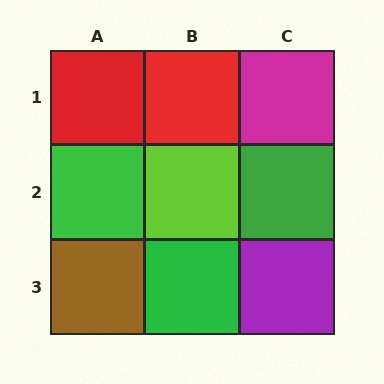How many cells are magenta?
1 cell is magenta.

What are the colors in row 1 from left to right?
Red, red, magenta.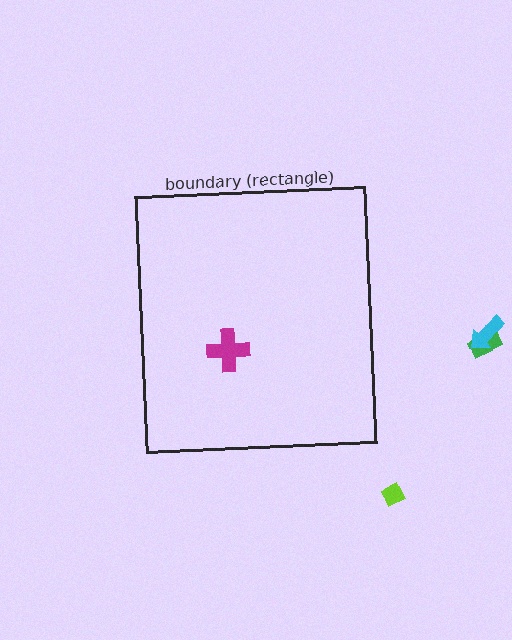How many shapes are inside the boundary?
1 inside, 3 outside.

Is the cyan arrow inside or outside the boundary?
Outside.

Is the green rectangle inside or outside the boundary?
Outside.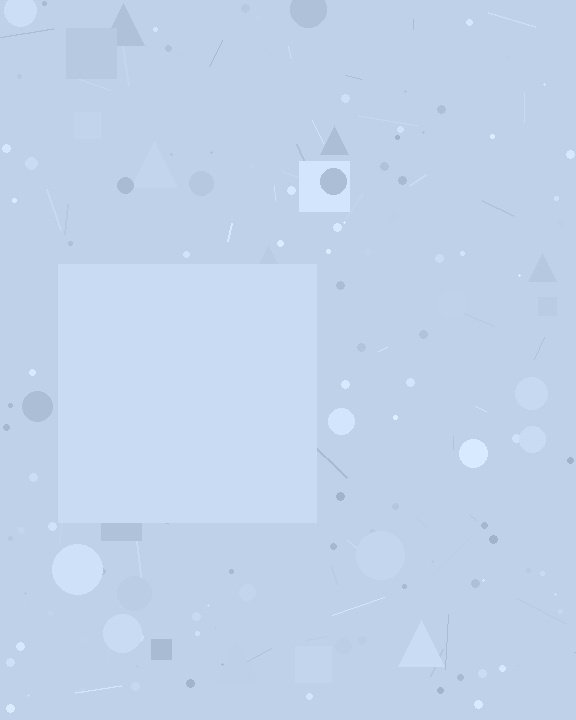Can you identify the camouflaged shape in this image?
The camouflaged shape is a square.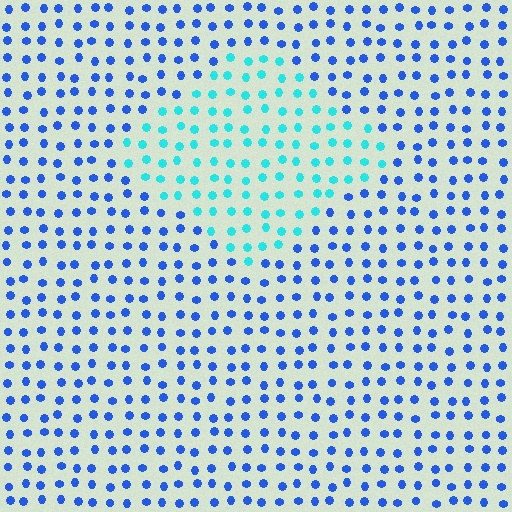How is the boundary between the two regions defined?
The boundary is defined purely by a slight shift in hue (about 44 degrees). Spacing, size, and orientation are identical on both sides.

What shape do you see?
I see a diamond.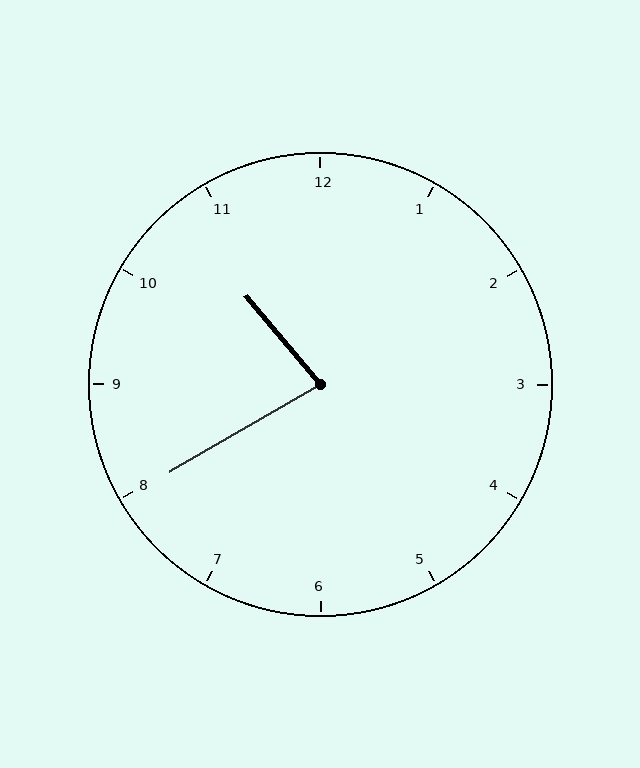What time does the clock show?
10:40.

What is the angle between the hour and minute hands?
Approximately 80 degrees.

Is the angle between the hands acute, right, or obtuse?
It is acute.